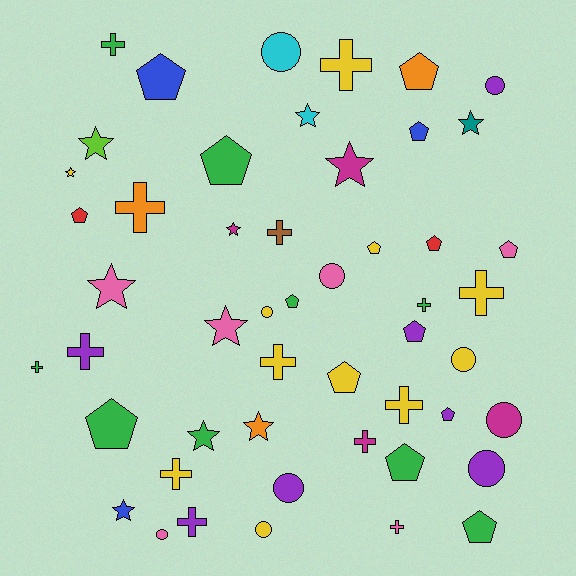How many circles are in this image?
There are 10 circles.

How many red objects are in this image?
There are 2 red objects.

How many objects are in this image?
There are 50 objects.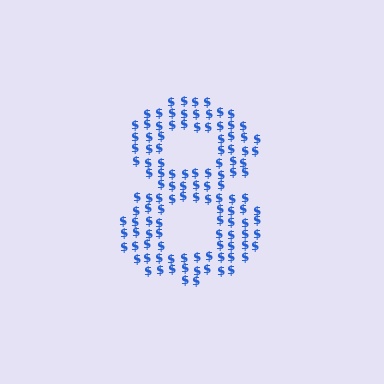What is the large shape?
The large shape is the digit 8.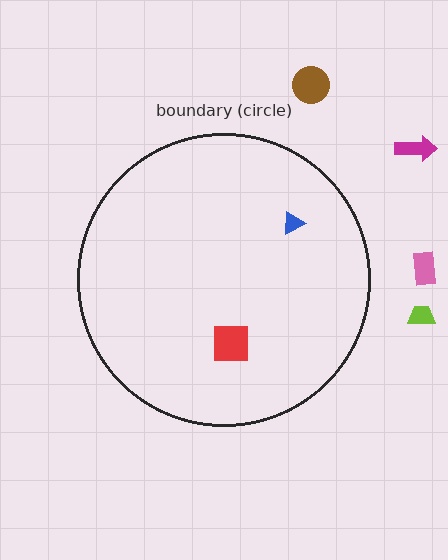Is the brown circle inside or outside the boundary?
Outside.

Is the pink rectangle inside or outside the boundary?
Outside.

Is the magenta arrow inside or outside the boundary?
Outside.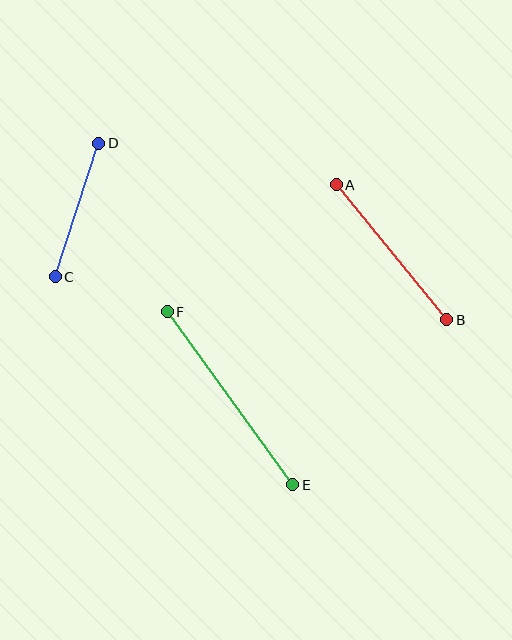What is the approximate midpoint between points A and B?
The midpoint is at approximately (391, 252) pixels.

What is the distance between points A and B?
The distance is approximately 174 pixels.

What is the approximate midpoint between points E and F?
The midpoint is at approximately (230, 398) pixels.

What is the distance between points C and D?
The distance is approximately 140 pixels.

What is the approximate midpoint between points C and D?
The midpoint is at approximately (77, 210) pixels.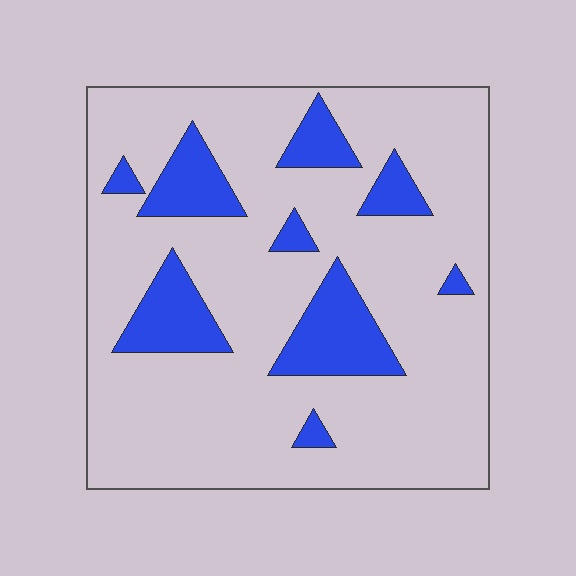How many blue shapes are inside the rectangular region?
9.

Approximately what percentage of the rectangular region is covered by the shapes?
Approximately 20%.